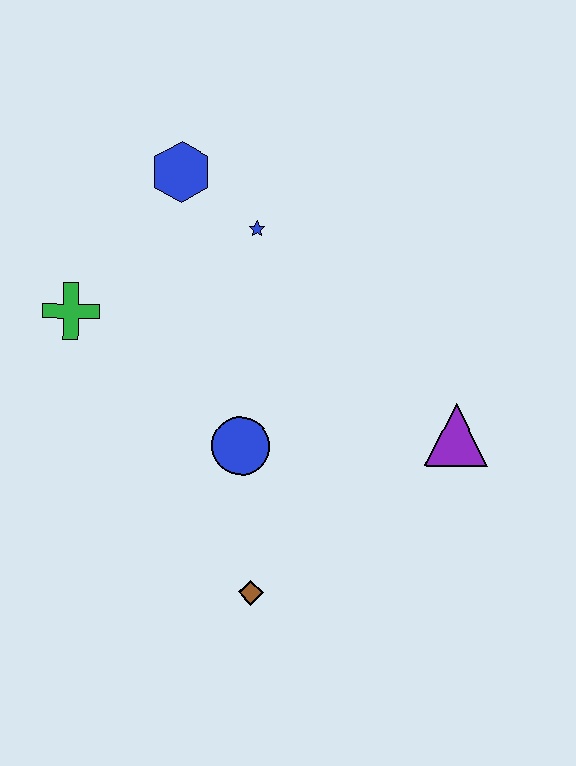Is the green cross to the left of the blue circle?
Yes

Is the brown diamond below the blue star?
Yes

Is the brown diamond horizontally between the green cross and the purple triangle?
Yes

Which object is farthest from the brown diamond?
The blue hexagon is farthest from the brown diamond.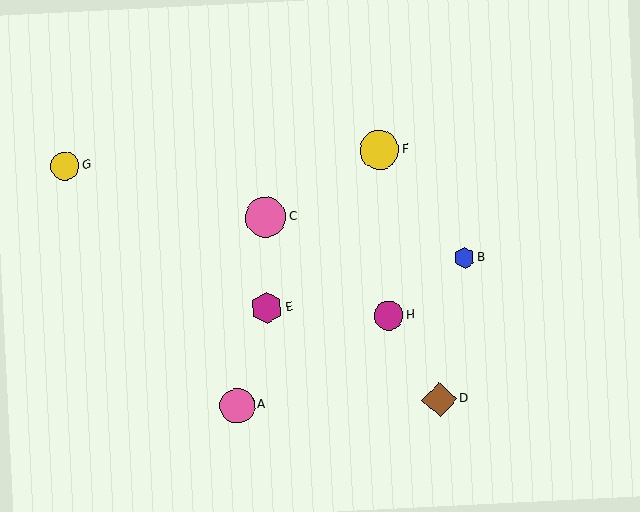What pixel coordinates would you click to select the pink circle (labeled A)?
Click at (237, 406) to select the pink circle A.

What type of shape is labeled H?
Shape H is a magenta circle.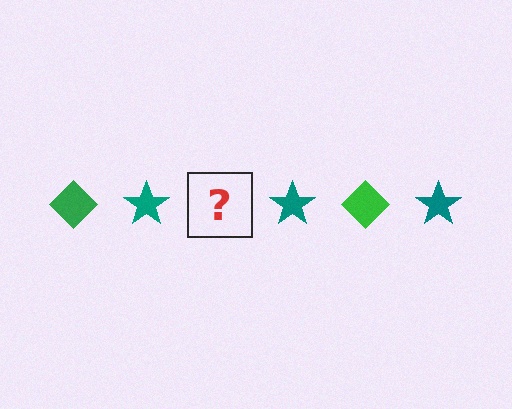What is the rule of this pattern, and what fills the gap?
The rule is that the pattern alternates between green diamond and teal star. The gap should be filled with a green diamond.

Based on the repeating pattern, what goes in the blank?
The blank should be a green diamond.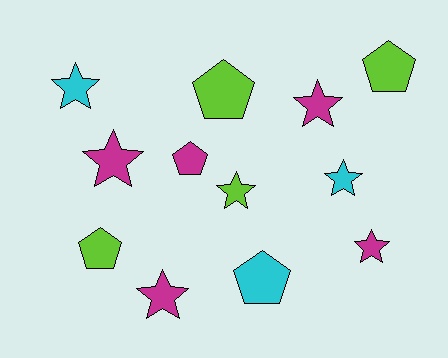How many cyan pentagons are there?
There is 1 cyan pentagon.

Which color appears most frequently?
Magenta, with 5 objects.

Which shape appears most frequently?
Star, with 7 objects.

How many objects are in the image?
There are 12 objects.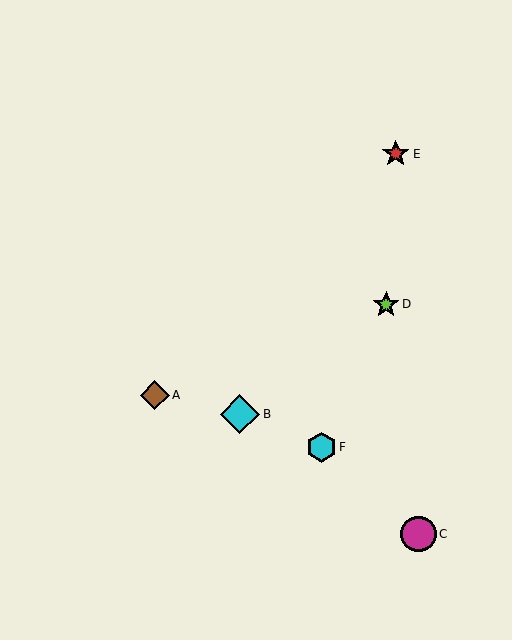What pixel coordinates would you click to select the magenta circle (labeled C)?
Click at (419, 534) to select the magenta circle C.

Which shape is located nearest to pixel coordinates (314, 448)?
The cyan hexagon (labeled F) at (321, 447) is nearest to that location.